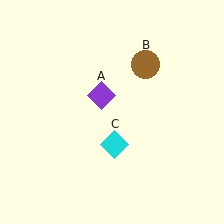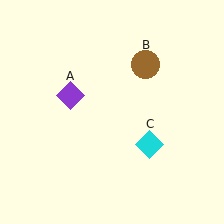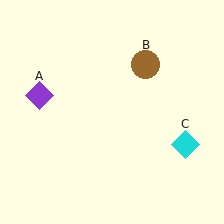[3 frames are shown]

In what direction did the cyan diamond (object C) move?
The cyan diamond (object C) moved right.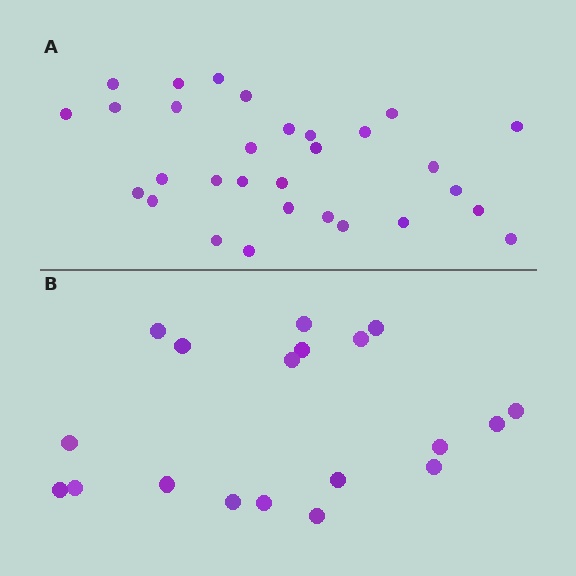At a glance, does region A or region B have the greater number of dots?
Region A (the top region) has more dots.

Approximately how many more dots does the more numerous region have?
Region A has roughly 12 or so more dots than region B.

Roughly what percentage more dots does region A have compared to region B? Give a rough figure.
About 60% more.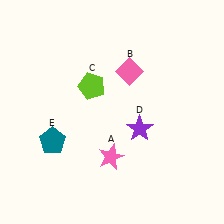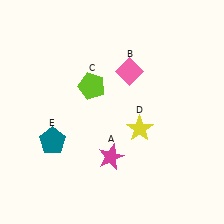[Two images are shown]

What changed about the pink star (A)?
In Image 1, A is pink. In Image 2, it changed to magenta.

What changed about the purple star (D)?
In Image 1, D is purple. In Image 2, it changed to yellow.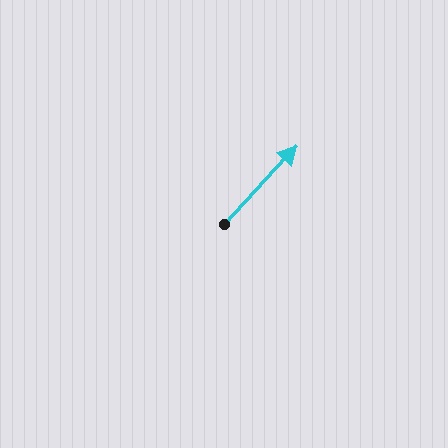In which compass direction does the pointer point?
Northeast.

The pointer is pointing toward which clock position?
Roughly 1 o'clock.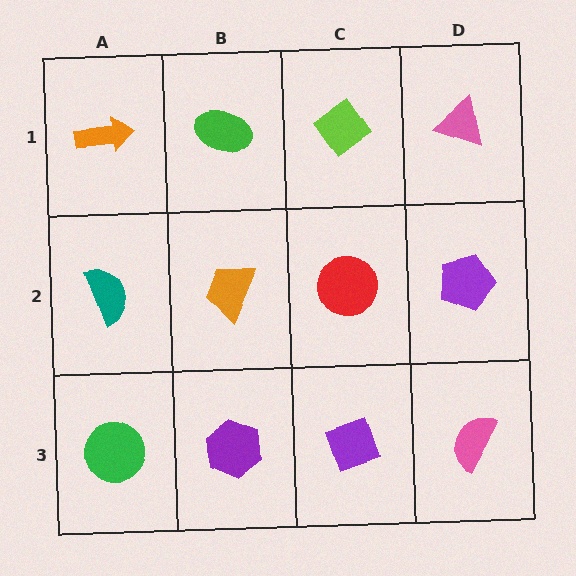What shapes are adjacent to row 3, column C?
A red circle (row 2, column C), a purple hexagon (row 3, column B), a pink semicircle (row 3, column D).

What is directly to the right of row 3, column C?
A pink semicircle.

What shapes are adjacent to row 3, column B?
An orange trapezoid (row 2, column B), a green circle (row 3, column A), a purple diamond (row 3, column C).